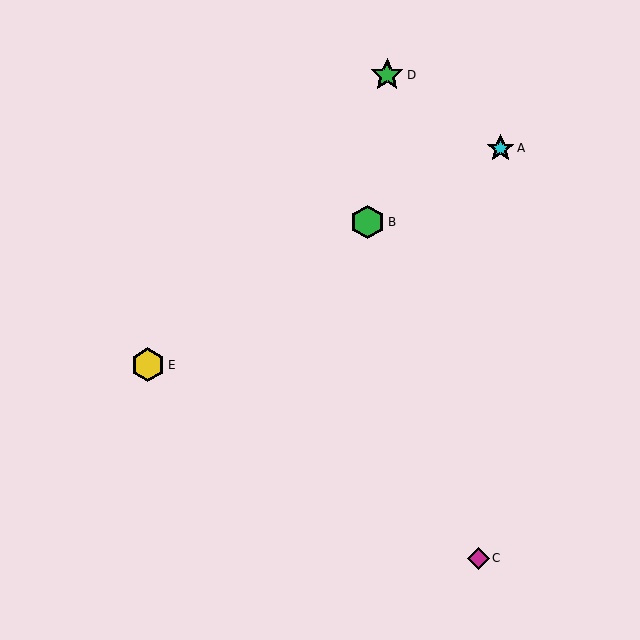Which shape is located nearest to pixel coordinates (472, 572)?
The magenta diamond (labeled C) at (478, 558) is nearest to that location.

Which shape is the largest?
The yellow hexagon (labeled E) is the largest.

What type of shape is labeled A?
Shape A is a cyan star.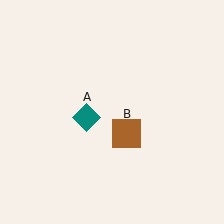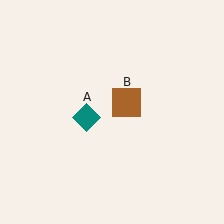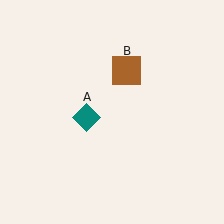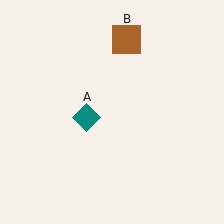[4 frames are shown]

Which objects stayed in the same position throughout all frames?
Teal diamond (object A) remained stationary.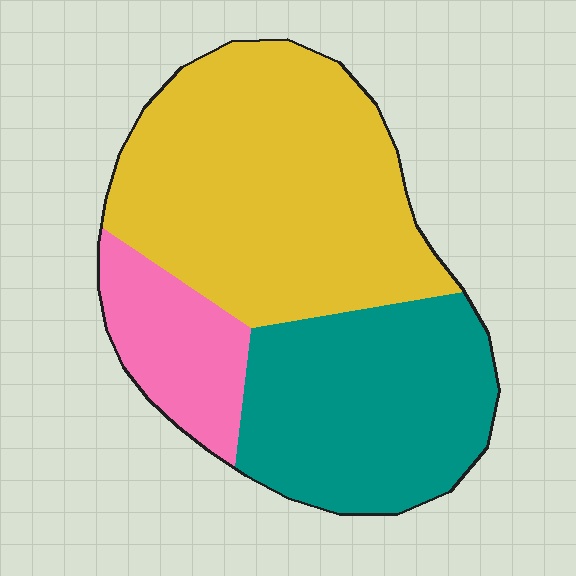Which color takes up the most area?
Yellow, at roughly 50%.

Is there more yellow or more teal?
Yellow.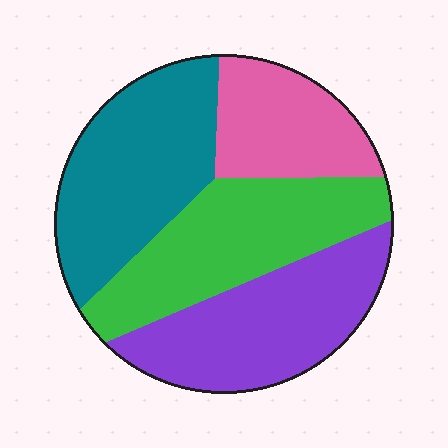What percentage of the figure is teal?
Teal takes up between a sixth and a third of the figure.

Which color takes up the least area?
Pink, at roughly 15%.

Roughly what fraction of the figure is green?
Green covers around 25% of the figure.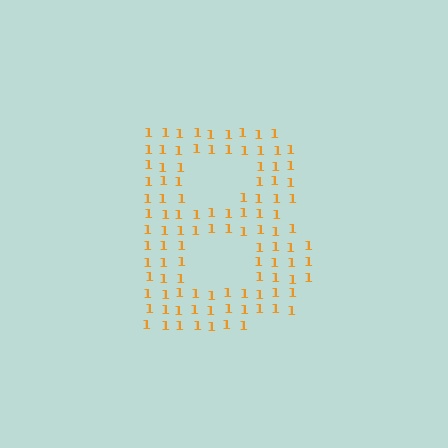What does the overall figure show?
The overall figure shows the letter B.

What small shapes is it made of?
It is made of small digit 1's.